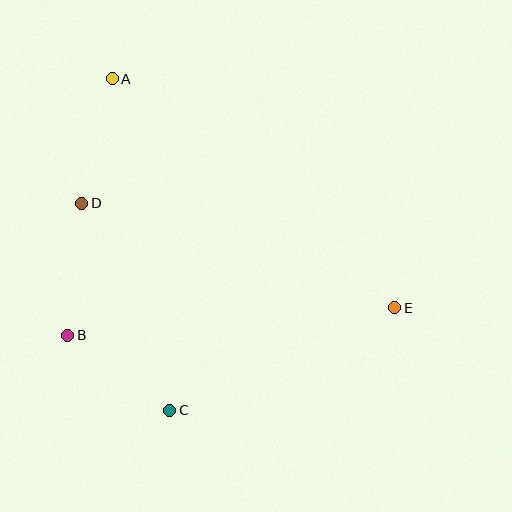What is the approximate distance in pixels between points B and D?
The distance between B and D is approximately 133 pixels.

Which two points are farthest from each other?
Points A and E are farthest from each other.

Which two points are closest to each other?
Points B and C are closest to each other.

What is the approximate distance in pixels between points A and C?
The distance between A and C is approximately 337 pixels.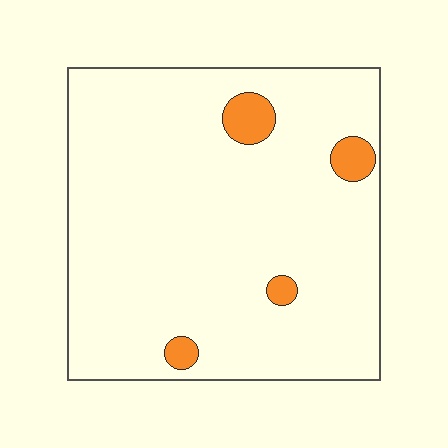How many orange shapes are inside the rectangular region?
4.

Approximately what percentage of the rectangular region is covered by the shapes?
Approximately 5%.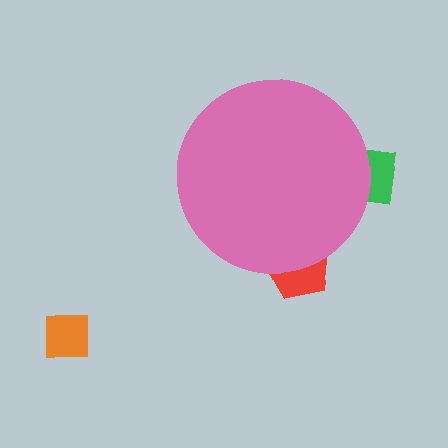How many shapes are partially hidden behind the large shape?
2 shapes are partially hidden.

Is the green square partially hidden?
Yes, the green square is partially hidden behind the pink circle.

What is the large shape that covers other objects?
A pink circle.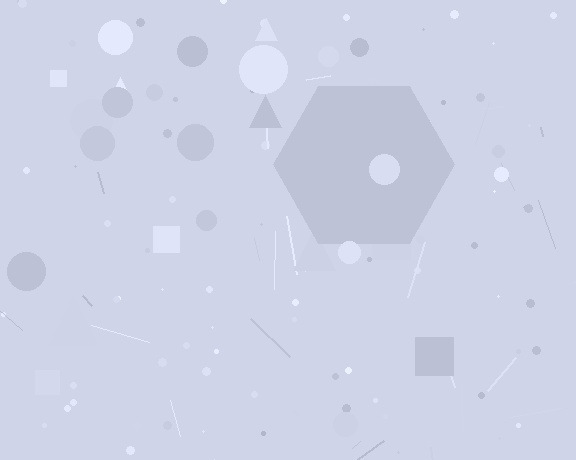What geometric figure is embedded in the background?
A hexagon is embedded in the background.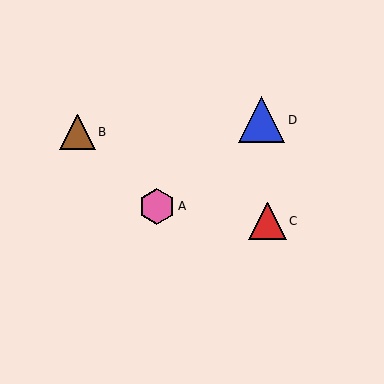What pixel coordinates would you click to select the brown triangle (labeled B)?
Click at (77, 132) to select the brown triangle B.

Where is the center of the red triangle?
The center of the red triangle is at (267, 221).